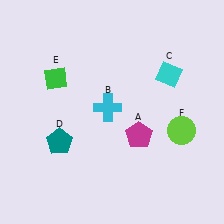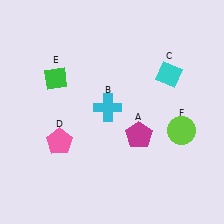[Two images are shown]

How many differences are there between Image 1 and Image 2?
There is 1 difference between the two images.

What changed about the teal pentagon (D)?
In Image 1, D is teal. In Image 2, it changed to pink.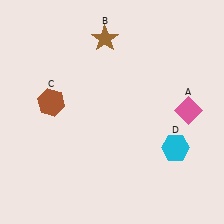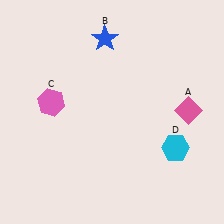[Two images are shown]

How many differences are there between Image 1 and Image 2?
There are 2 differences between the two images.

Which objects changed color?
B changed from brown to blue. C changed from brown to pink.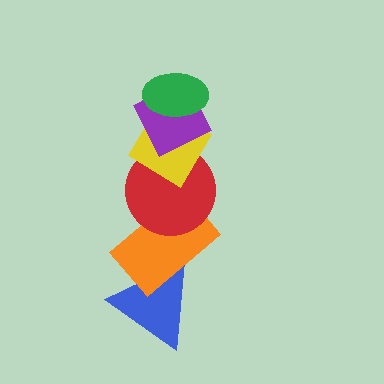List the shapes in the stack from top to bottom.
From top to bottom: the green ellipse, the purple diamond, the yellow diamond, the red circle, the orange rectangle, the blue triangle.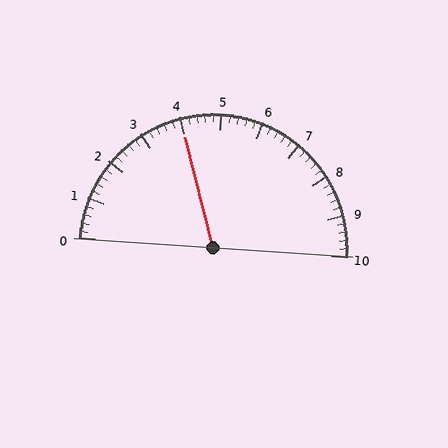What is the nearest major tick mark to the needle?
The nearest major tick mark is 4.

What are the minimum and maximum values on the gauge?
The gauge ranges from 0 to 10.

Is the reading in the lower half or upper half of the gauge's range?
The reading is in the lower half of the range (0 to 10).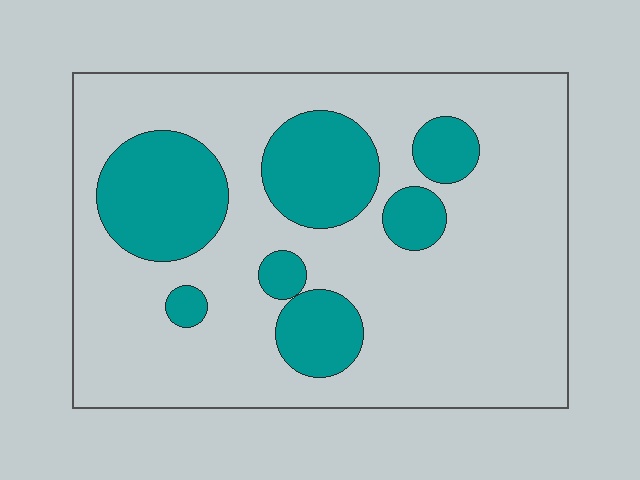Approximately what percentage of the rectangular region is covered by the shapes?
Approximately 25%.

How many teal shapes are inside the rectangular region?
7.